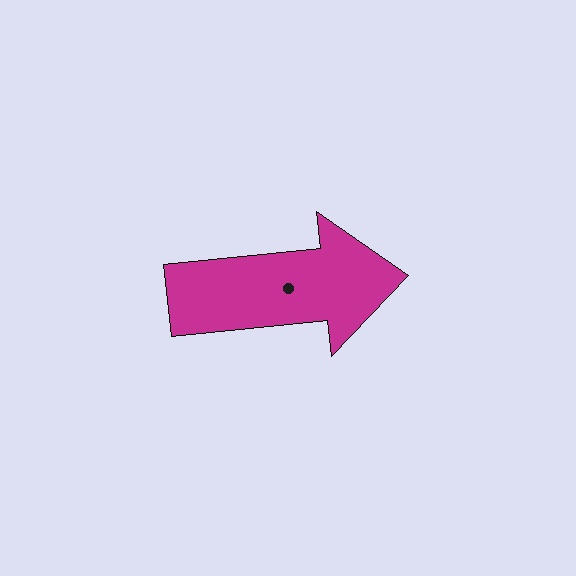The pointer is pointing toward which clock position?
Roughly 3 o'clock.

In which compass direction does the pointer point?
East.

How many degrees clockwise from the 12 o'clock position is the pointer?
Approximately 84 degrees.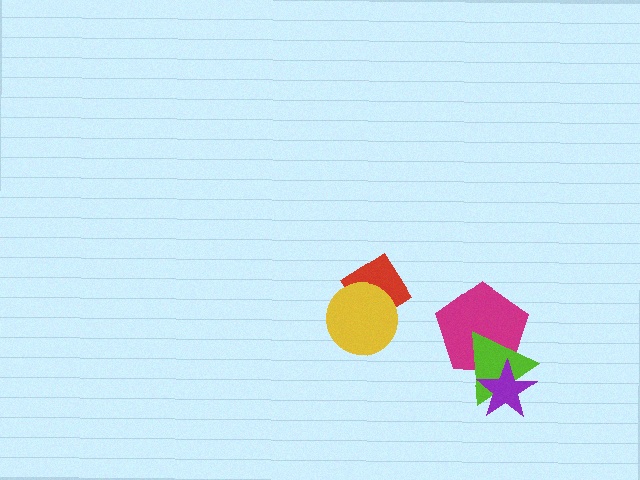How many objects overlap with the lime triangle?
2 objects overlap with the lime triangle.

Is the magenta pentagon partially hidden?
Yes, it is partially covered by another shape.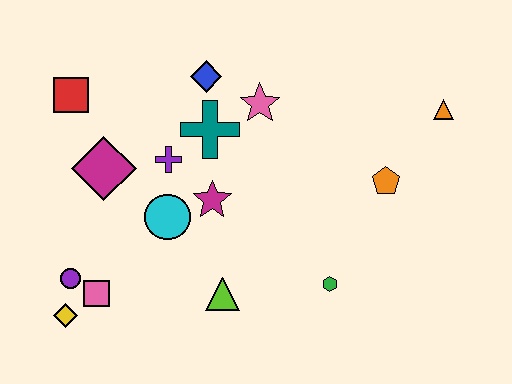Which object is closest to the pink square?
The purple circle is closest to the pink square.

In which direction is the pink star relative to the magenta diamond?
The pink star is to the right of the magenta diamond.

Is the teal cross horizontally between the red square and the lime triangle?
Yes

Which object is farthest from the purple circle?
The orange triangle is farthest from the purple circle.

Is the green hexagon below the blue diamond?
Yes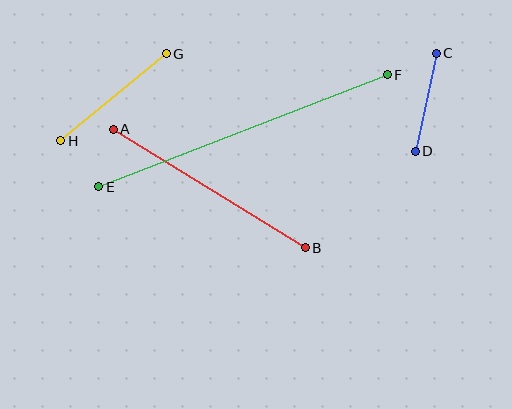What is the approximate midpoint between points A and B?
The midpoint is at approximately (209, 189) pixels.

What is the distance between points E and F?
The distance is approximately 309 pixels.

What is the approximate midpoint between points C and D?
The midpoint is at approximately (426, 102) pixels.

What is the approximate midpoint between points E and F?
The midpoint is at approximately (243, 131) pixels.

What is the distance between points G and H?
The distance is approximately 137 pixels.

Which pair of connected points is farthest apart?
Points E and F are farthest apart.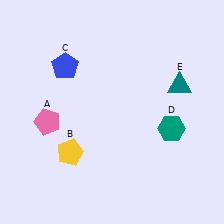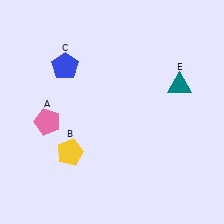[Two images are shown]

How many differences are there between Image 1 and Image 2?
There is 1 difference between the two images.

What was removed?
The teal hexagon (D) was removed in Image 2.